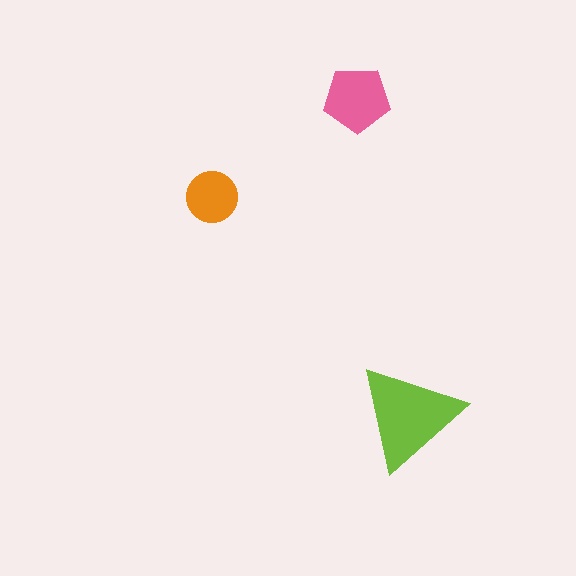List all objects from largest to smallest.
The lime triangle, the pink pentagon, the orange circle.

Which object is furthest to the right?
The lime triangle is rightmost.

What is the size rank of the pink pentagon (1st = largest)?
2nd.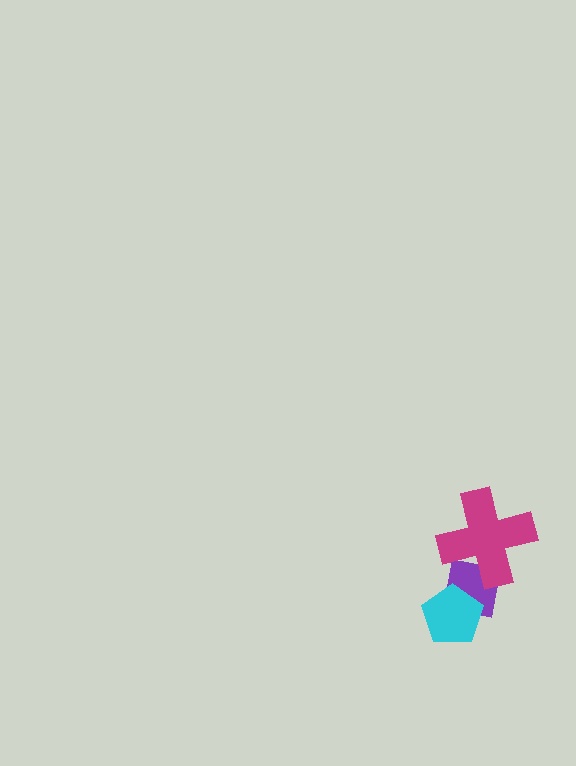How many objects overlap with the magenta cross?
1 object overlaps with the magenta cross.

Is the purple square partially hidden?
Yes, it is partially covered by another shape.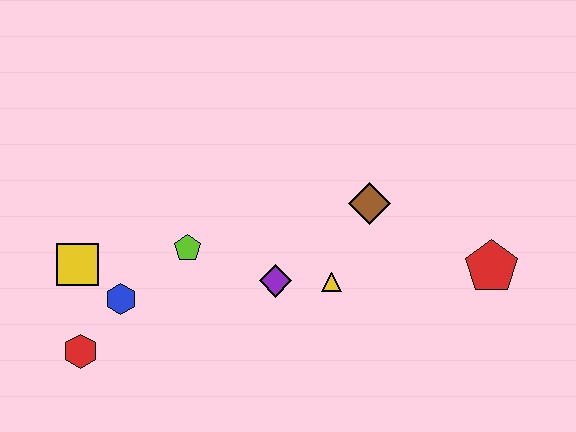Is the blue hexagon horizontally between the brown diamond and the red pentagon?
No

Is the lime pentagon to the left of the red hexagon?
No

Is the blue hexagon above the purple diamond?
No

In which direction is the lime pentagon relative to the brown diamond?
The lime pentagon is to the left of the brown diamond.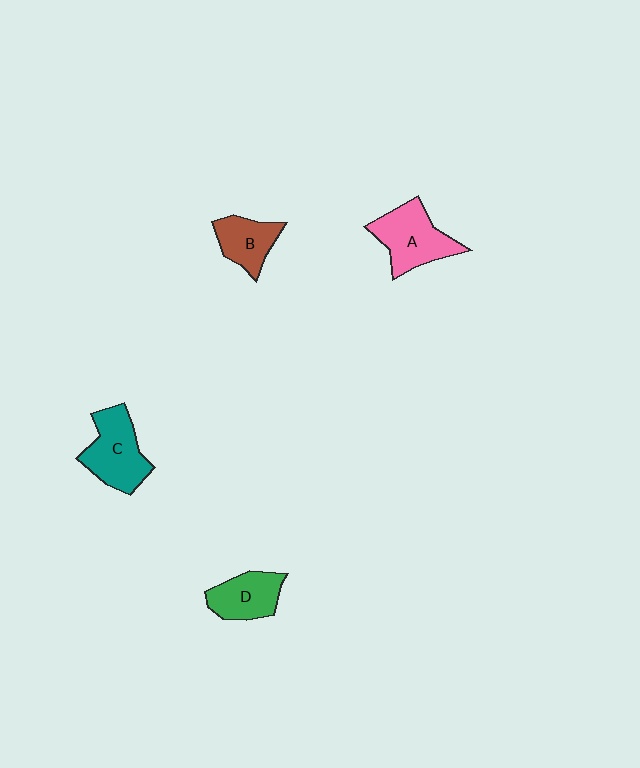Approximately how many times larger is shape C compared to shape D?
Approximately 1.3 times.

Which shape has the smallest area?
Shape B (brown).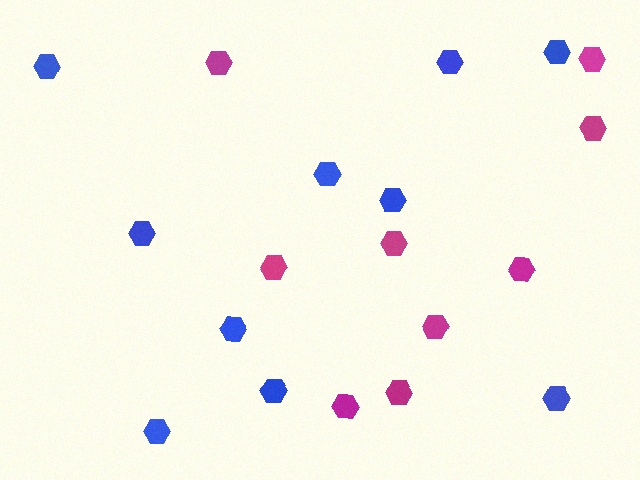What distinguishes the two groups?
There are 2 groups: one group of blue hexagons (10) and one group of magenta hexagons (9).